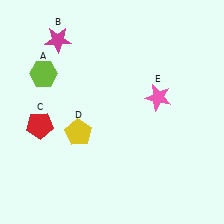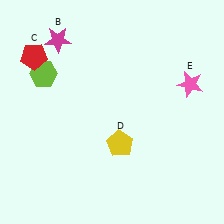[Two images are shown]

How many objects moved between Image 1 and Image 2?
3 objects moved between the two images.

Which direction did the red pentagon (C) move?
The red pentagon (C) moved up.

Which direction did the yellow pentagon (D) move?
The yellow pentagon (D) moved right.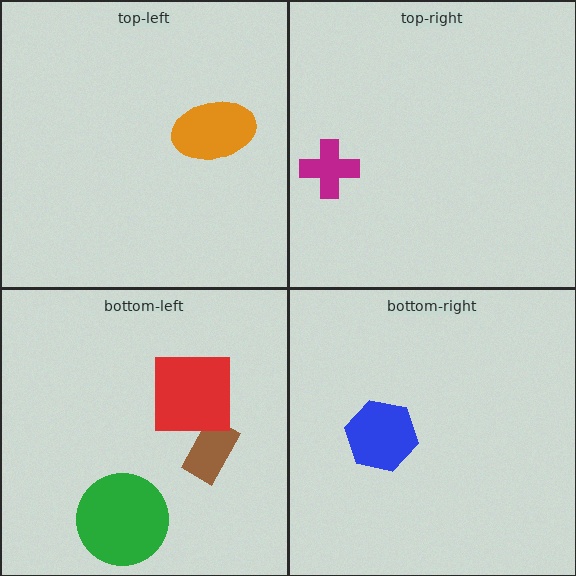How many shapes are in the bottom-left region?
3.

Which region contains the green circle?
The bottom-left region.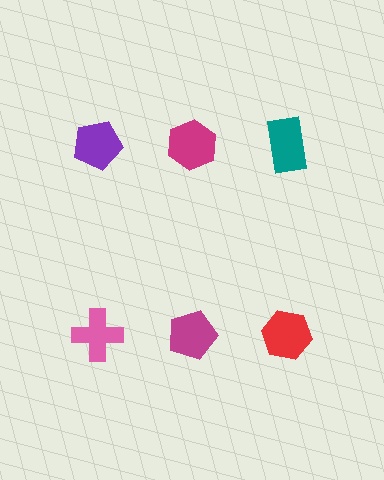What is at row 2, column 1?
A pink cross.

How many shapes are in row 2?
3 shapes.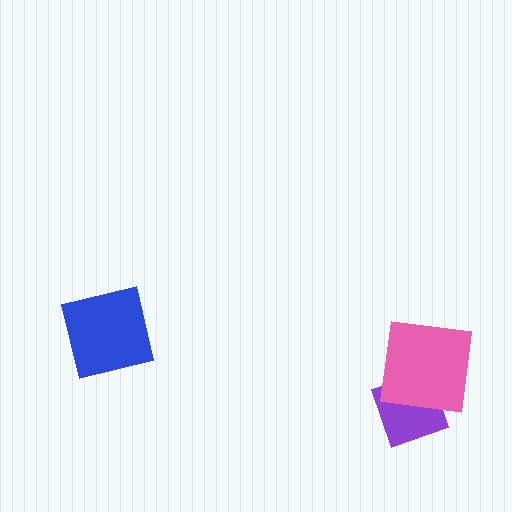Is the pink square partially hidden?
No, no other shape covers it.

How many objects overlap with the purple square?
1 object overlaps with the purple square.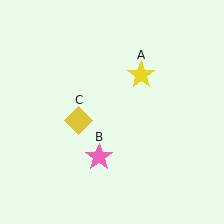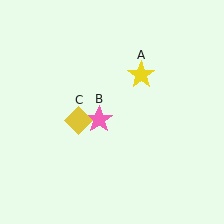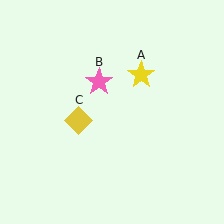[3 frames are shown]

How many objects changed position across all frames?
1 object changed position: pink star (object B).